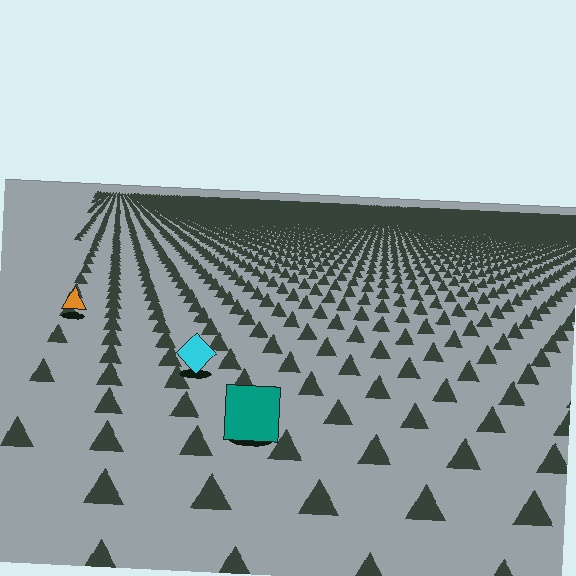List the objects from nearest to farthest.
From nearest to farthest: the teal square, the cyan diamond, the orange triangle.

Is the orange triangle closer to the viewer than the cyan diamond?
No. The cyan diamond is closer — you can tell from the texture gradient: the ground texture is coarser near it.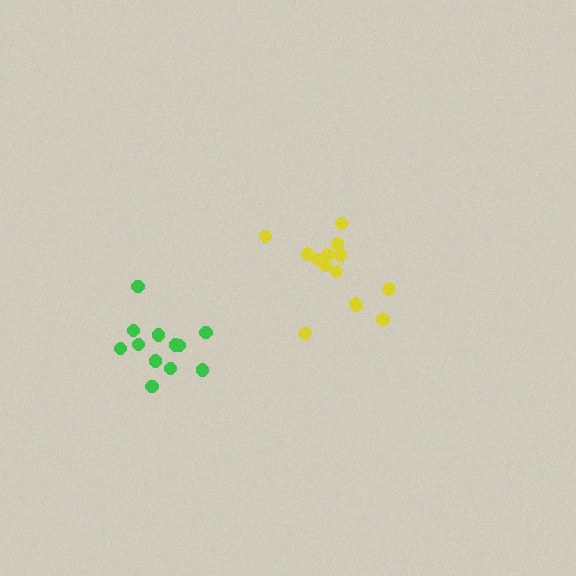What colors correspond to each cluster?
The clusters are colored: green, yellow.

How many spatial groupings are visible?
There are 2 spatial groupings.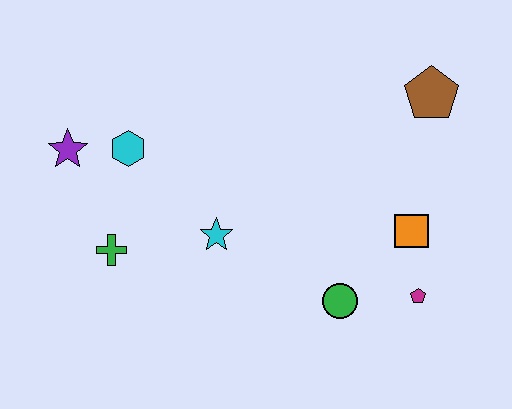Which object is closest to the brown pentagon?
The orange square is closest to the brown pentagon.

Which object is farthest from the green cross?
The brown pentagon is farthest from the green cross.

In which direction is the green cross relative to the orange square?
The green cross is to the left of the orange square.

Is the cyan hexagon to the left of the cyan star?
Yes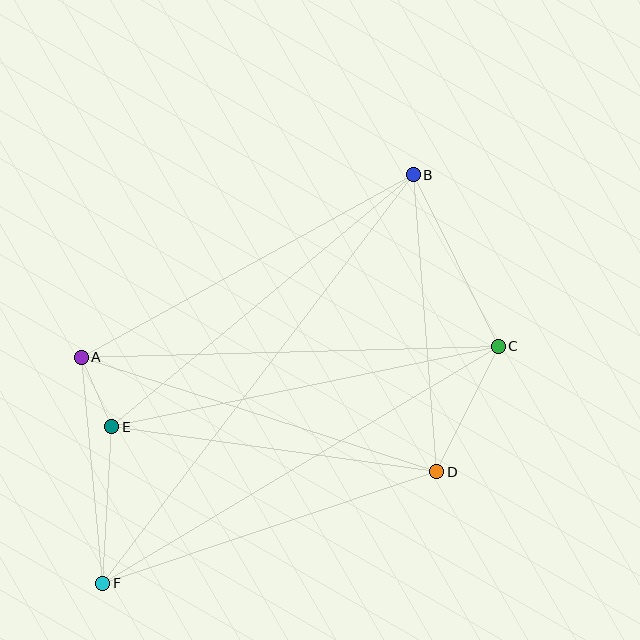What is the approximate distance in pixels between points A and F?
The distance between A and F is approximately 227 pixels.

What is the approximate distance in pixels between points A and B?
The distance between A and B is approximately 379 pixels.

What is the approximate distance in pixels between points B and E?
The distance between B and E is approximately 393 pixels.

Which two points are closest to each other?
Points A and E are closest to each other.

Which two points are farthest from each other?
Points B and F are farthest from each other.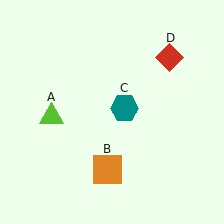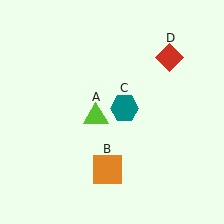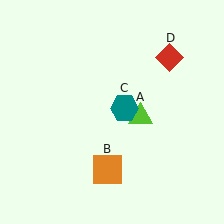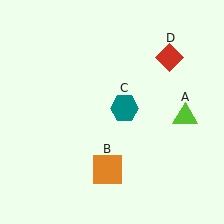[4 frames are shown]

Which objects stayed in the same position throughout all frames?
Orange square (object B) and teal hexagon (object C) and red diamond (object D) remained stationary.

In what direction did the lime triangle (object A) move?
The lime triangle (object A) moved right.